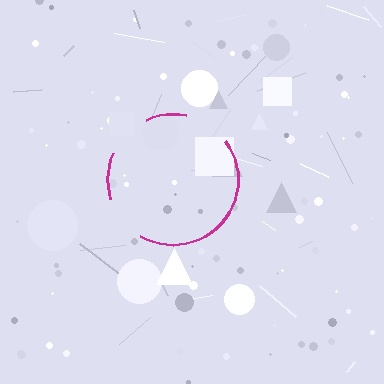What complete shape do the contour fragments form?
The contour fragments form a circle.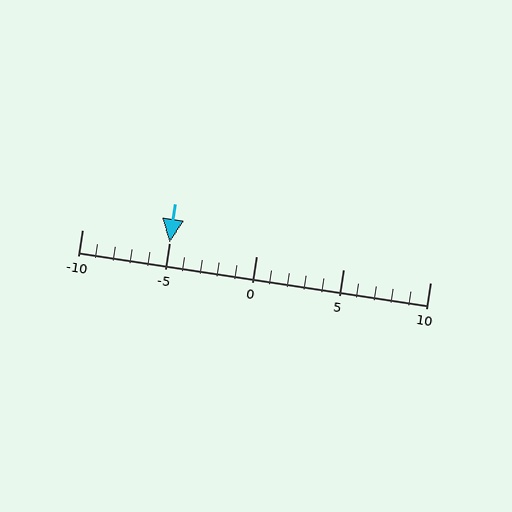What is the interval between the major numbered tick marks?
The major tick marks are spaced 5 units apart.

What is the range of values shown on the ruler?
The ruler shows values from -10 to 10.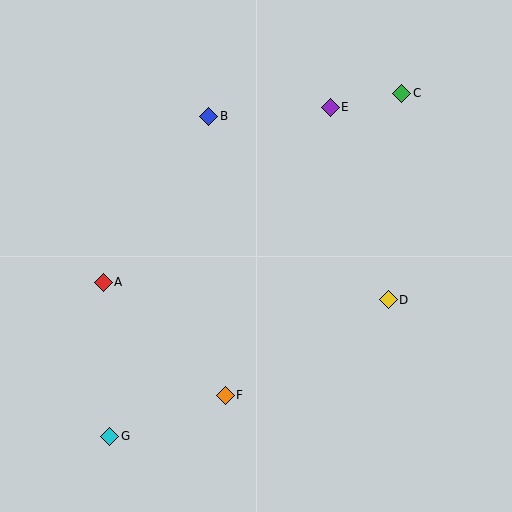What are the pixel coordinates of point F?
Point F is at (225, 395).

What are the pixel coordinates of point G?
Point G is at (110, 436).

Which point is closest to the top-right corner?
Point C is closest to the top-right corner.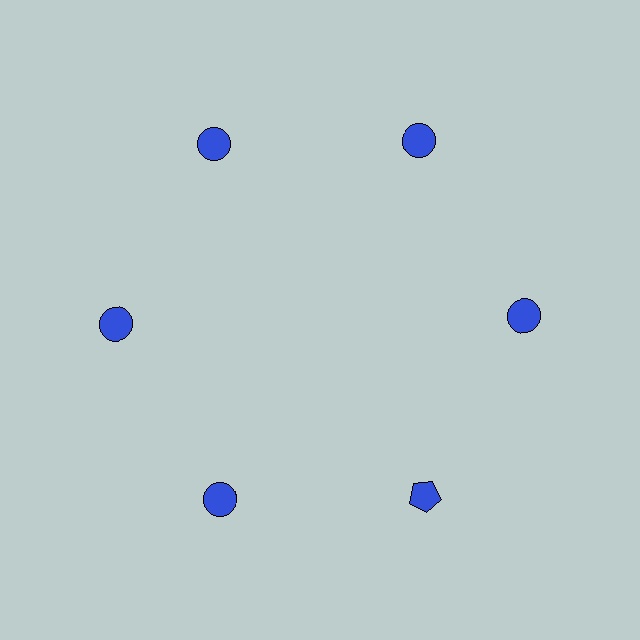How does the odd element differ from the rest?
It has a different shape: pentagon instead of circle.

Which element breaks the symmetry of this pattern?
The blue pentagon at roughly the 5 o'clock position breaks the symmetry. All other shapes are blue circles.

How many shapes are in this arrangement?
There are 6 shapes arranged in a ring pattern.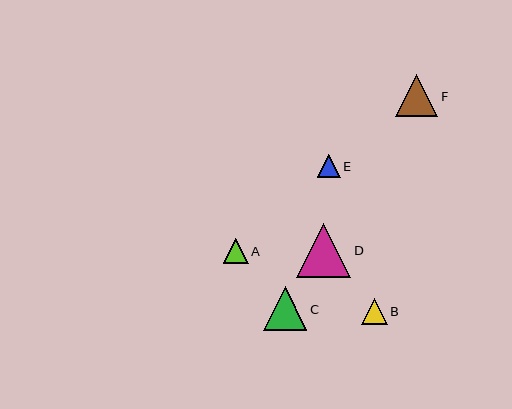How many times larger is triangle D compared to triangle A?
Triangle D is approximately 2.2 times the size of triangle A.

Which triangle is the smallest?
Triangle E is the smallest with a size of approximately 23 pixels.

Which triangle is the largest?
Triangle D is the largest with a size of approximately 55 pixels.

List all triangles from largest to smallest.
From largest to smallest: D, C, F, B, A, E.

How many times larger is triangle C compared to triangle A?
Triangle C is approximately 1.8 times the size of triangle A.